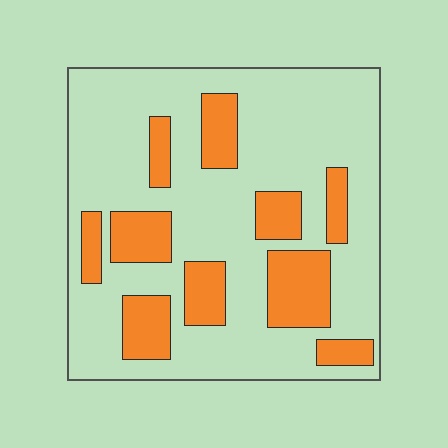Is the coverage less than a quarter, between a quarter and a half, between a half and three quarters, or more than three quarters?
Between a quarter and a half.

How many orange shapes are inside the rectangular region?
10.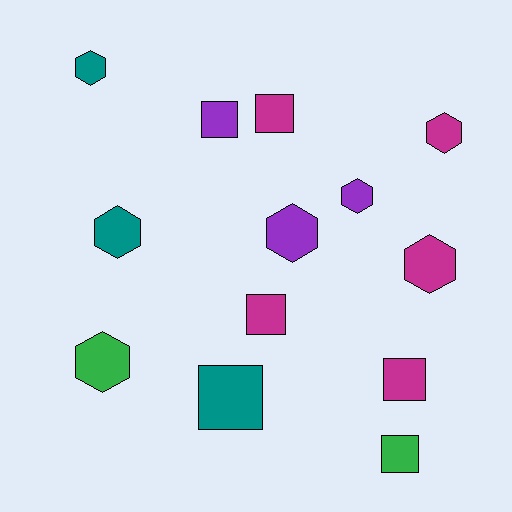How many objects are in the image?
There are 13 objects.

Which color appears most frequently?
Magenta, with 5 objects.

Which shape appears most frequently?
Hexagon, with 7 objects.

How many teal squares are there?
There is 1 teal square.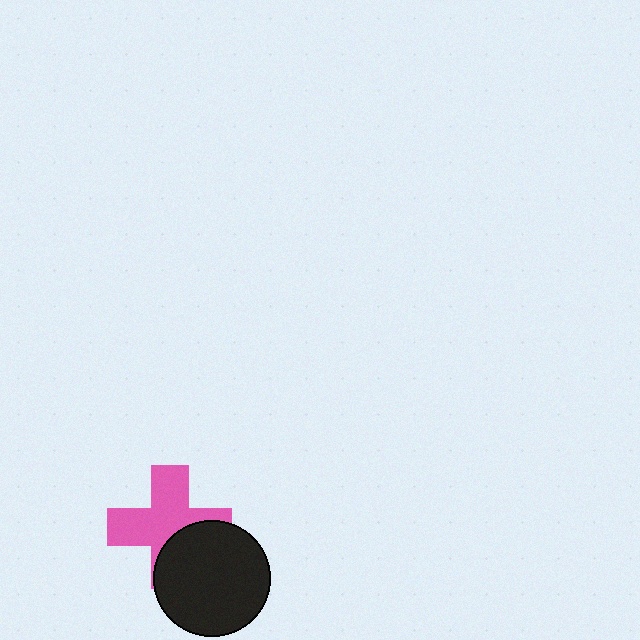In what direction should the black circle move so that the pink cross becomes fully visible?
The black circle should move toward the lower-right. That is the shortest direction to clear the overlap and leave the pink cross fully visible.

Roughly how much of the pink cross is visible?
About half of it is visible (roughly 64%).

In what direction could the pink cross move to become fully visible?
The pink cross could move toward the upper-left. That would shift it out from behind the black circle entirely.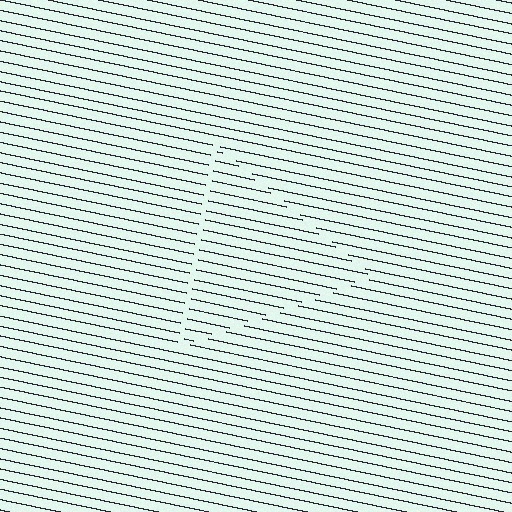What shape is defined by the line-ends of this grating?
An illusory triangle. The interior of the shape contains the same grating, shifted by half a period — the contour is defined by the phase discontinuity where line-ends from the inner and outer gratings abut.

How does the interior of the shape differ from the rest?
The interior of the shape contains the same grating, shifted by half a period — the contour is defined by the phase discontinuity where line-ends from the inner and outer gratings abut.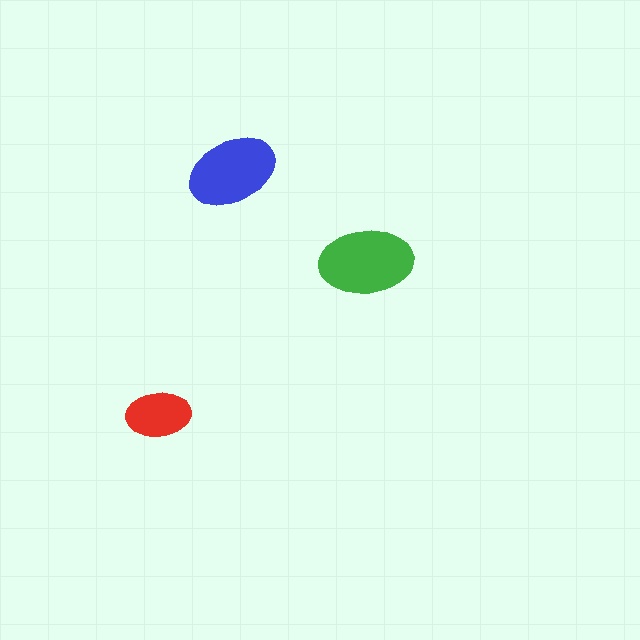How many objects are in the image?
There are 3 objects in the image.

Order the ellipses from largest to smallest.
the green one, the blue one, the red one.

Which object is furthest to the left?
The red ellipse is leftmost.